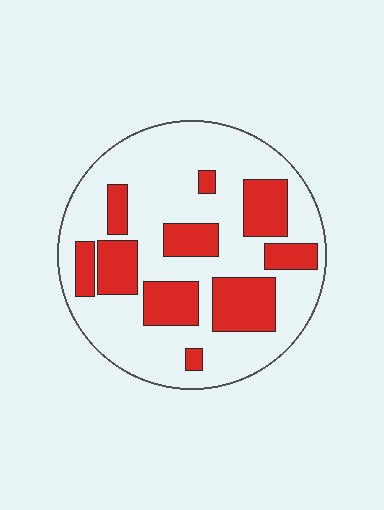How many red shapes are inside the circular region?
10.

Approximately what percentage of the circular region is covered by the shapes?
Approximately 30%.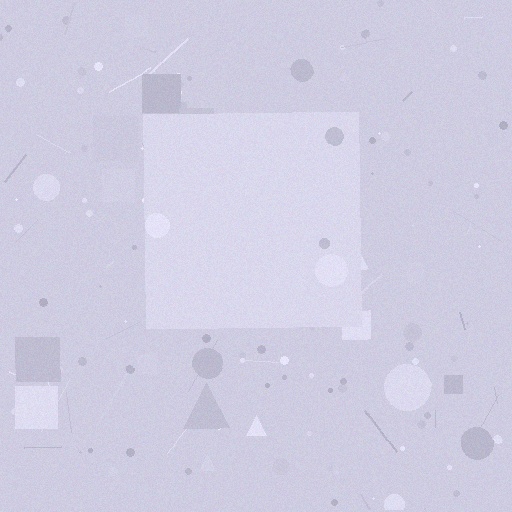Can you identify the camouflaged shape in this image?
The camouflaged shape is a square.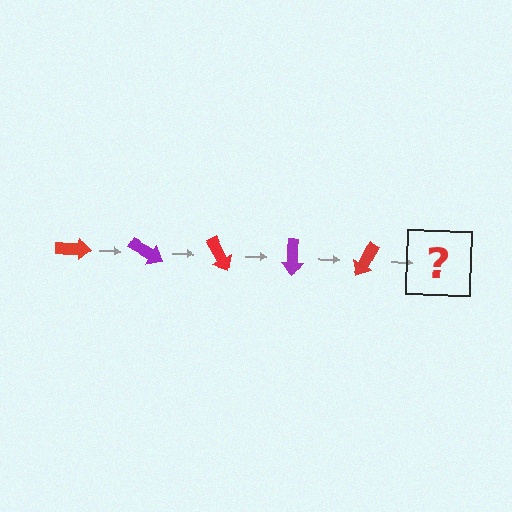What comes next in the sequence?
The next element should be a purple arrow, rotated 150 degrees from the start.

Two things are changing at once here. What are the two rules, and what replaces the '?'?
The two rules are that it rotates 30 degrees each step and the color cycles through red and purple. The '?' should be a purple arrow, rotated 150 degrees from the start.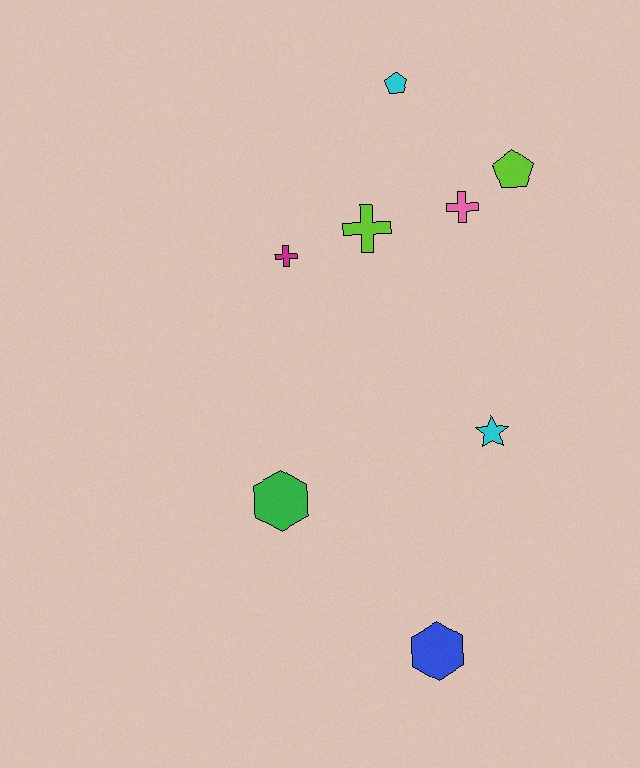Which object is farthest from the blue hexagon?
The cyan pentagon is farthest from the blue hexagon.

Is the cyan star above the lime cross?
No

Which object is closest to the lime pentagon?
The pink cross is closest to the lime pentagon.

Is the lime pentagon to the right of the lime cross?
Yes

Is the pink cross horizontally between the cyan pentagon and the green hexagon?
No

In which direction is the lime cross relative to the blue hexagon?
The lime cross is above the blue hexagon.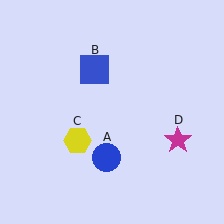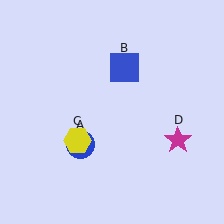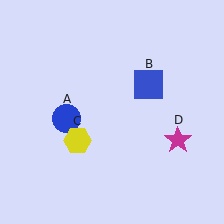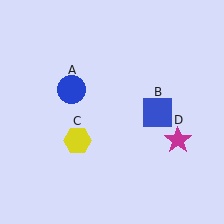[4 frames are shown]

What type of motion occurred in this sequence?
The blue circle (object A), blue square (object B) rotated clockwise around the center of the scene.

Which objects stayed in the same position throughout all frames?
Yellow hexagon (object C) and magenta star (object D) remained stationary.